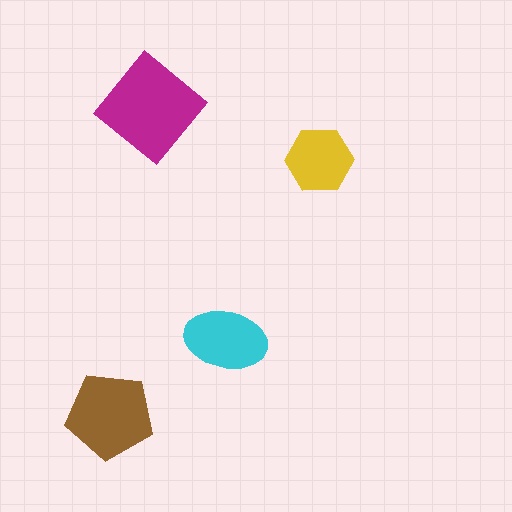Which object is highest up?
The magenta diamond is topmost.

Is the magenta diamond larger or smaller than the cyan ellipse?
Larger.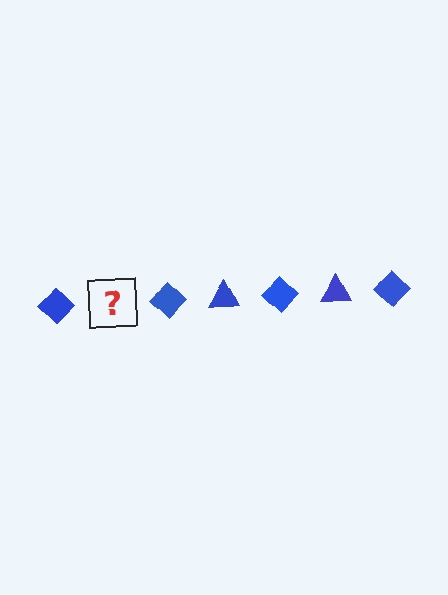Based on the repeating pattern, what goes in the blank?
The blank should be a blue triangle.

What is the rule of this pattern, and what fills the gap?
The rule is that the pattern cycles through diamond, triangle shapes in blue. The gap should be filled with a blue triangle.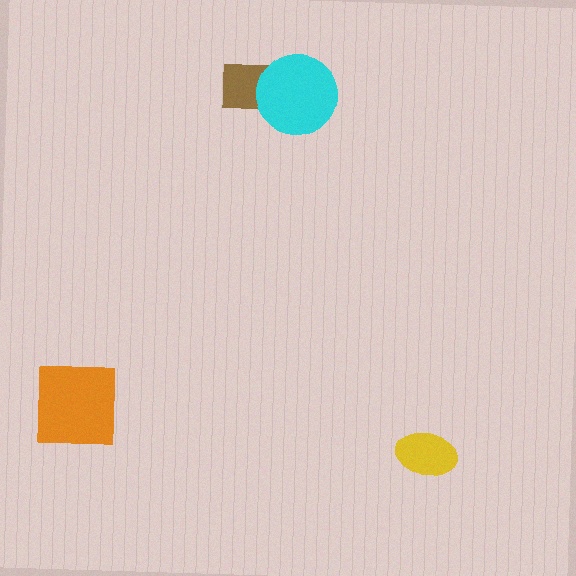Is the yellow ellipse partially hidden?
No, no other shape covers it.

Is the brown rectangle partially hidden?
Yes, it is partially covered by another shape.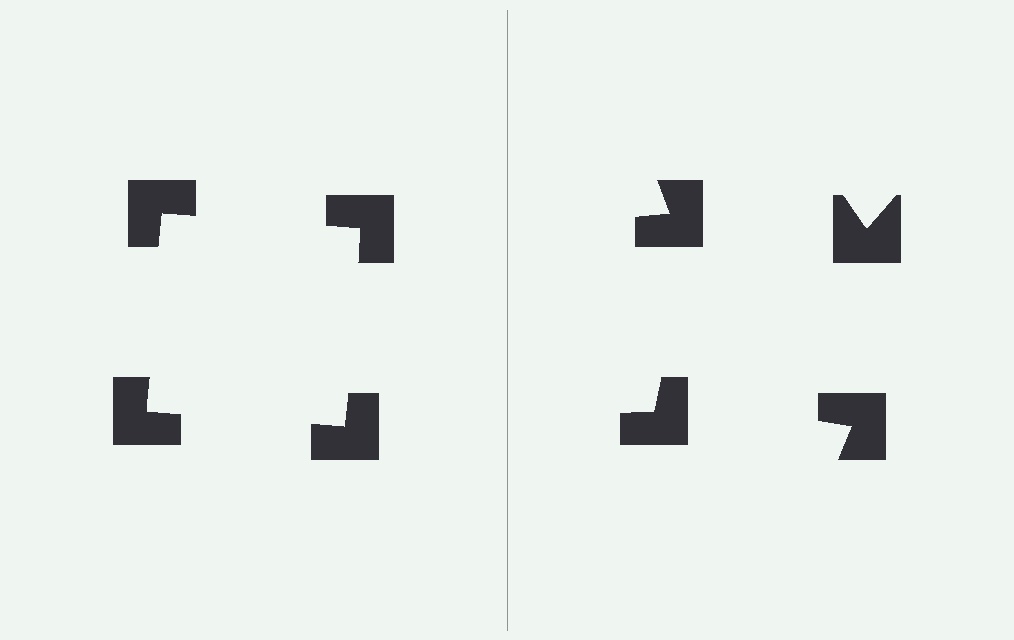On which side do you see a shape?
An illusory square appears on the left side. On the right side the wedge cuts are rotated, so no coherent shape forms.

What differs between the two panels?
The notched squares are positioned identically on both sides; only the wedge orientations differ. On the left they align to a square; on the right they are misaligned.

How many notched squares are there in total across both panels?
8 — 4 on each side.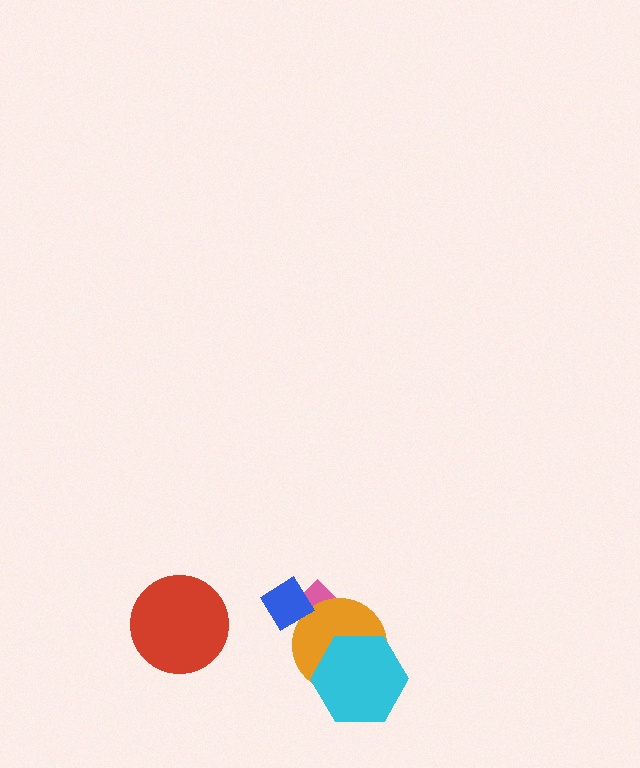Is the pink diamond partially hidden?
Yes, it is partially covered by another shape.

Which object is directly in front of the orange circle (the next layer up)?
The blue diamond is directly in front of the orange circle.